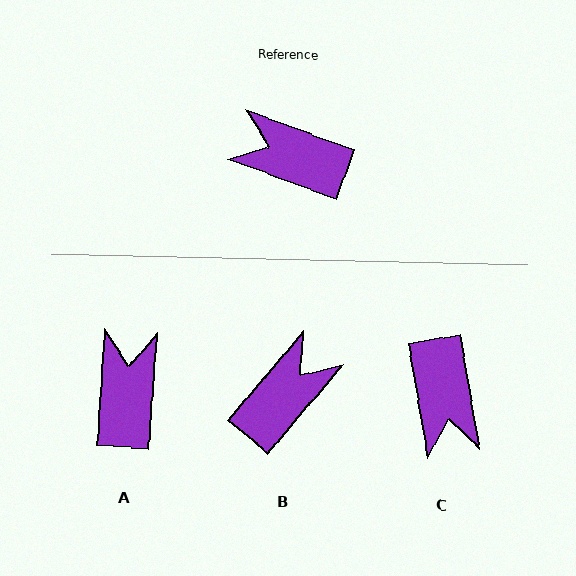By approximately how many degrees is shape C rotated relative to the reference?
Approximately 120 degrees counter-clockwise.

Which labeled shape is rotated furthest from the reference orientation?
C, about 120 degrees away.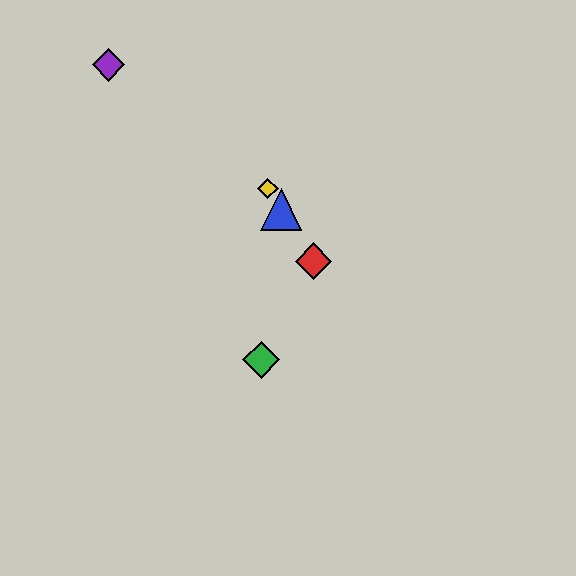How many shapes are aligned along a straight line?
3 shapes (the red diamond, the blue triangle, the yellow diamond) are aligned along a straight line.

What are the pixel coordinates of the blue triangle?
The blue triangle is at (281, 210).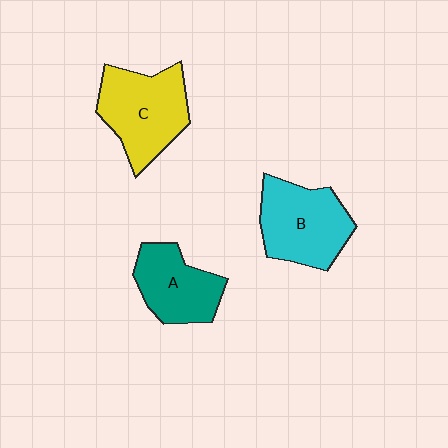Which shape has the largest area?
Shape C (yellow).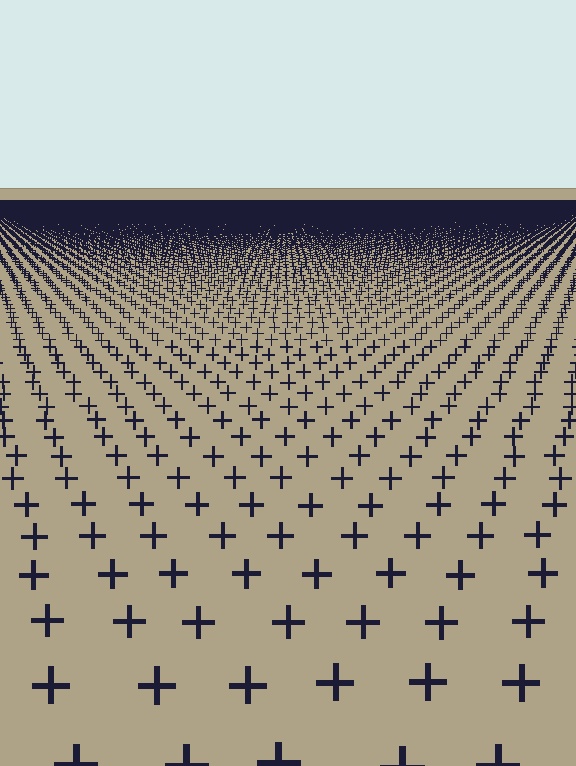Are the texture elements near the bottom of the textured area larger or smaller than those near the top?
Larger. Near the bottom, elements are closer to the viewer and appear at a bigger on-screen size.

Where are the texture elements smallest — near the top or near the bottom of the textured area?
Near the top.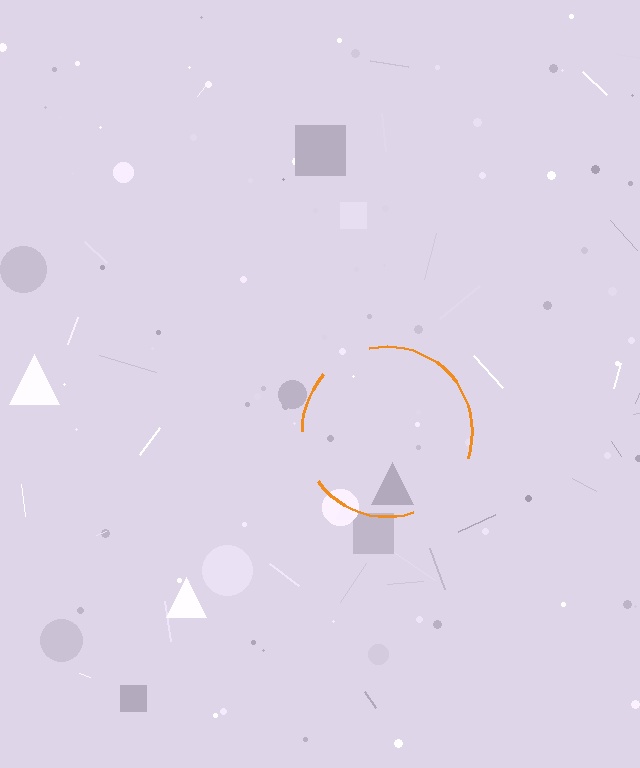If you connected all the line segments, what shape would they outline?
They would outline a circle.